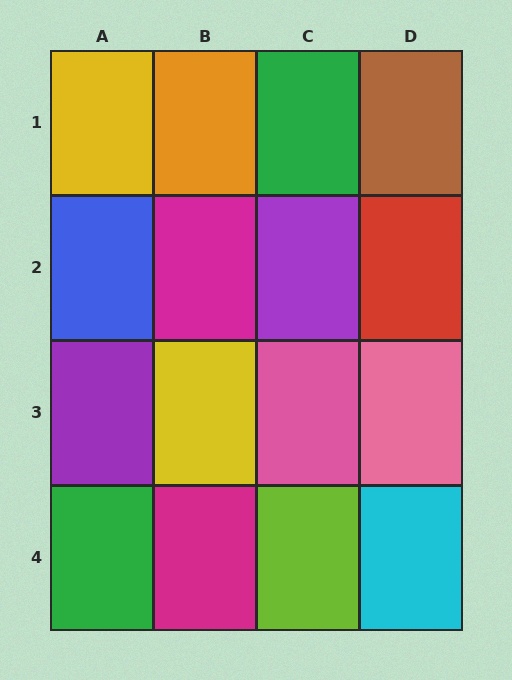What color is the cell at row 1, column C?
Green.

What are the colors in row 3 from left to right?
Purple, yellow, pink, pink.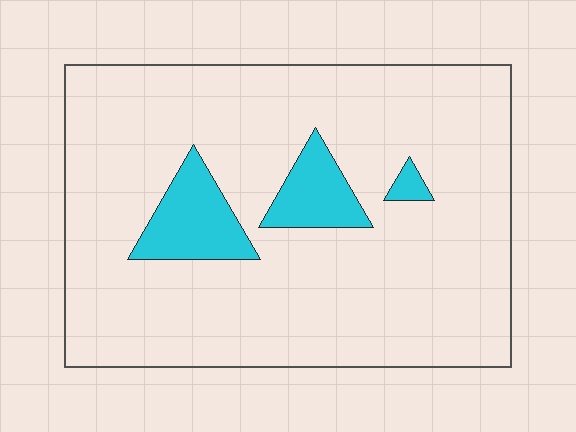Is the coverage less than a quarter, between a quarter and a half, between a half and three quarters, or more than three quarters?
Less than a quarter.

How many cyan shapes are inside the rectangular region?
3.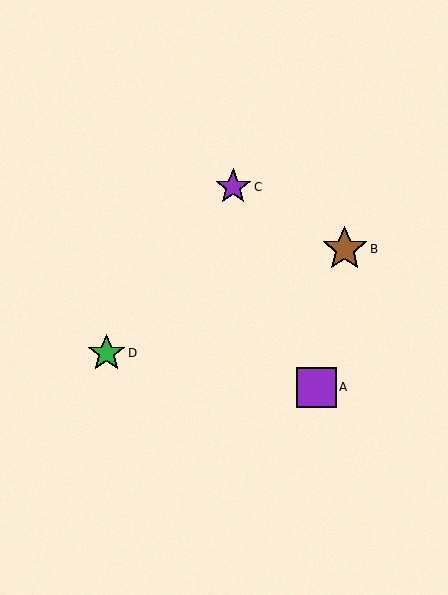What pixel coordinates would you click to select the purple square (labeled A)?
Click at (316, 387) to select the purple square A.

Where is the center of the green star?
The center of the green star is at (107, 353).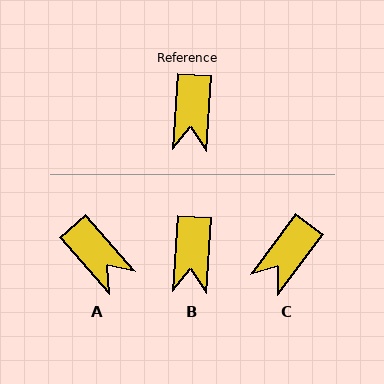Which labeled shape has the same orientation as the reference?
B.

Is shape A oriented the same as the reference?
No, it is off by about 45 degrees.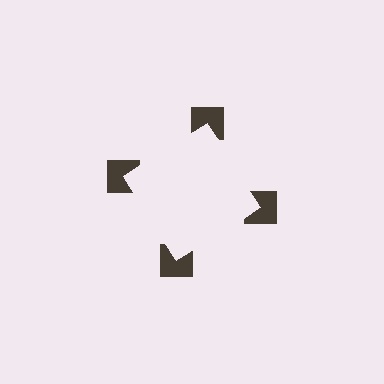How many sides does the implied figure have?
4 sides.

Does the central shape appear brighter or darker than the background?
It typically appears slightly brighter than the background, even though no actual brightness change is drawn.